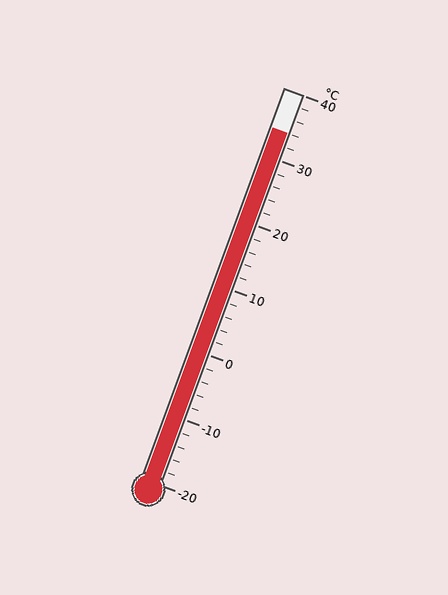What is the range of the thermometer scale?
The thermometer scale ranges from -20°C to 40°C.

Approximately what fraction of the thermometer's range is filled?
The thermometer is filled to approximately 90% of its range.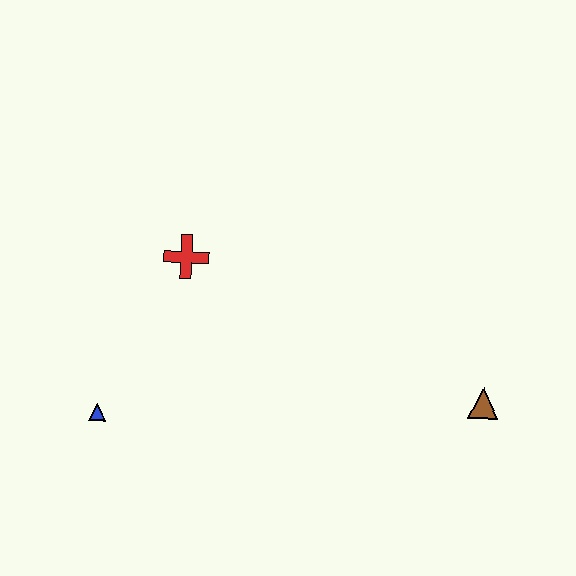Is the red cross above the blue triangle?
Yes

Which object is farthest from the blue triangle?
The brown triangle is farthest from the blue triangle.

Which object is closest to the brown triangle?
The red cross is closest to the brown triangle.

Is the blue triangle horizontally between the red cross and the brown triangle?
No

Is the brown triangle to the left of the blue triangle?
No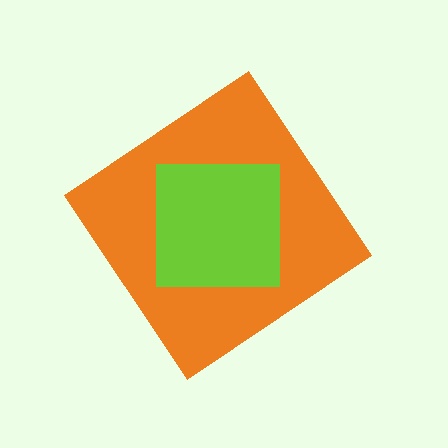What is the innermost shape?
The lime square.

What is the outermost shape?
The orange diamond.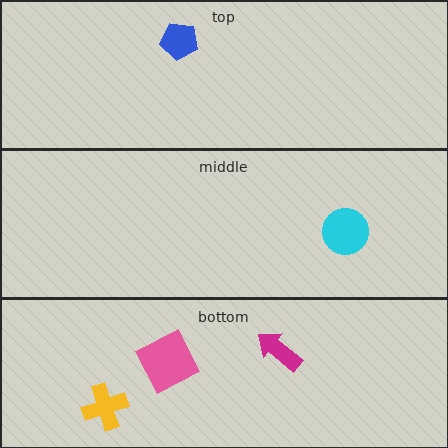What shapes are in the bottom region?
The pink square, the yellow cross, the magenta arrow.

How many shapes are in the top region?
1.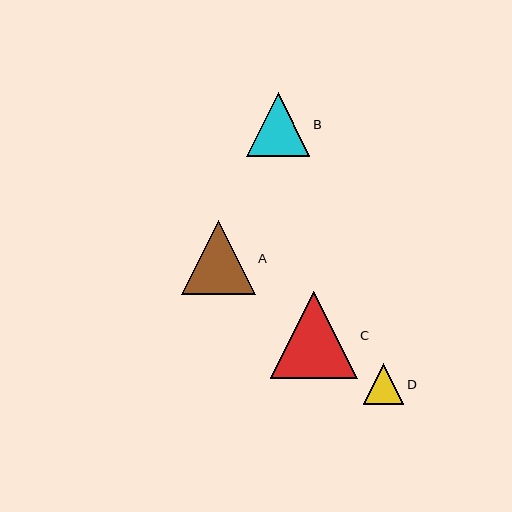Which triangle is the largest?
Triangle C is the largest with a size of approximately 87 pixels.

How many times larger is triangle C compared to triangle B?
Triangle C is approximately 1.4 times the size of triangle B.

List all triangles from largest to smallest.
From largest to smallest: C, A, B, D.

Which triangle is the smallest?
Triangle D is the smallest with a size of approximately 40 pixels.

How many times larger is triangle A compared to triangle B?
Triangle A is approximately 1.2 times the size of triangle B.